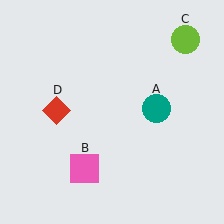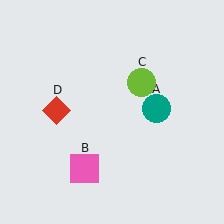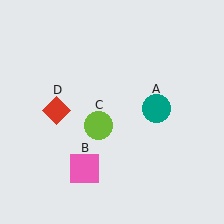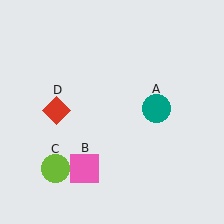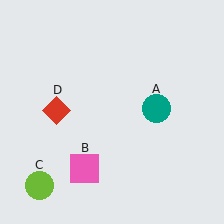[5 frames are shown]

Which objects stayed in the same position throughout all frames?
Teal circle (object A) and pink square (object B) and red diamond (object D) remained stationary.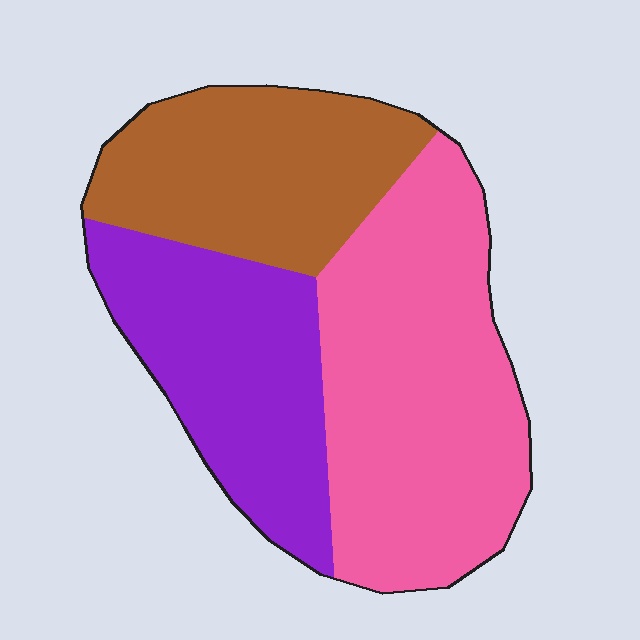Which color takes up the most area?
Pink, at roughly 45%.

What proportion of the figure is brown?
Brown covers 28% of the figure.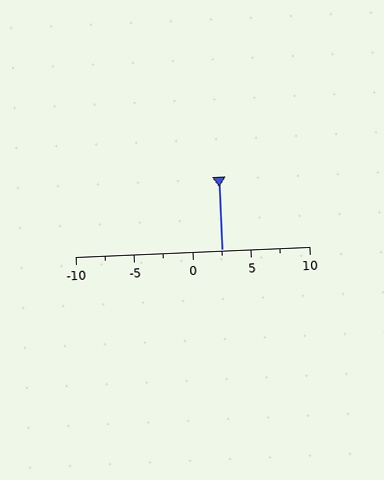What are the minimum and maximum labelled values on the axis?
The axis runs from -10 to 10.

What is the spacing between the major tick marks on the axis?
The major ticks are spaced 5 apart.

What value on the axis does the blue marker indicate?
The marker indicates approximately 2.5.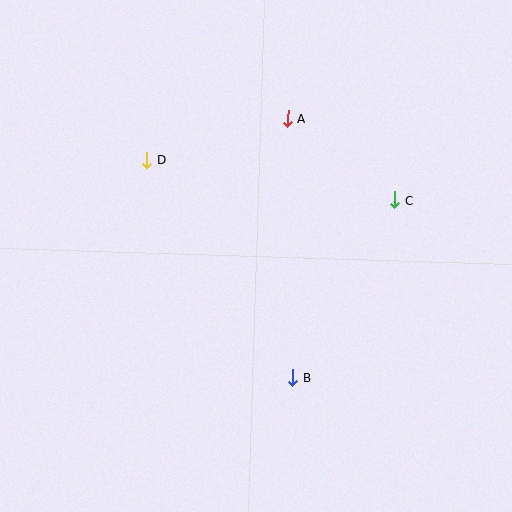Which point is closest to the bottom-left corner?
Point B is closest to the bottom-left corner.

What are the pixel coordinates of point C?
Point C is at (395, 200).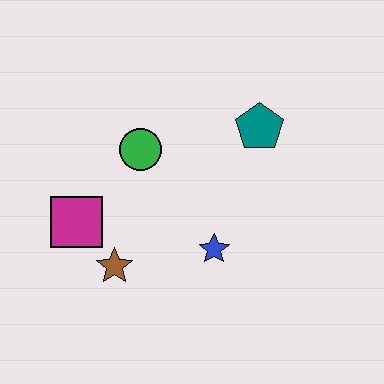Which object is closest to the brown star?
The magenta square is closest to the brown star.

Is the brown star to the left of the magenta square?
No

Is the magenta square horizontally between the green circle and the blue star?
No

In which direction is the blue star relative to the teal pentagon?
The blue star is below the teal pentagon.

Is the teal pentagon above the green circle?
Yes